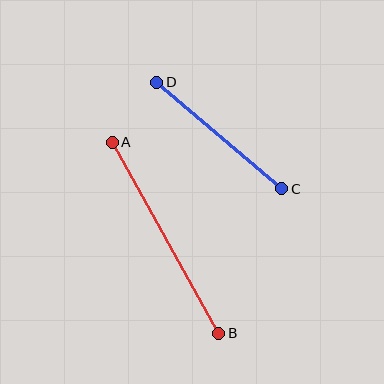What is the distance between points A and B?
The distance is approximately 219 pixels.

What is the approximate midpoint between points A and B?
The midpoint is at approximately (166, 238) pixels.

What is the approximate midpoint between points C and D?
The midpoint is at approximately (219, 135) pixels.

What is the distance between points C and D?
The distance is approximately 164 pixels.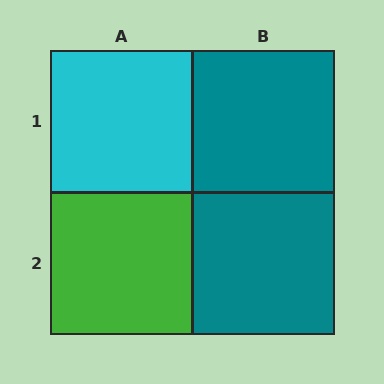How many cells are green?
1 cell is green.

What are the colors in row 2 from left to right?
Green, teal.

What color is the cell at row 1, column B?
Teal.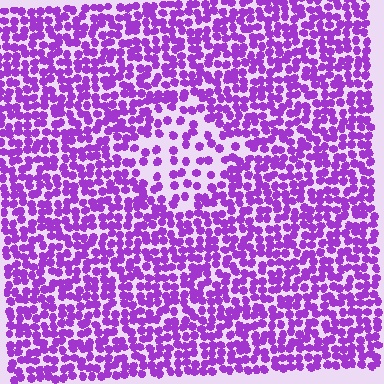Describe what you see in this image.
The image contains small purple elements arranged at two different densities. A diamond-shaped region is visible where the elements are less densely packed than the surrounding area.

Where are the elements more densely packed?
The elements are more densely packed outside the diamond boundary.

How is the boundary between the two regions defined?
The boundary is defined by a change in element density (approximately 2.1x ratio). All elements are the same color, size, and shape.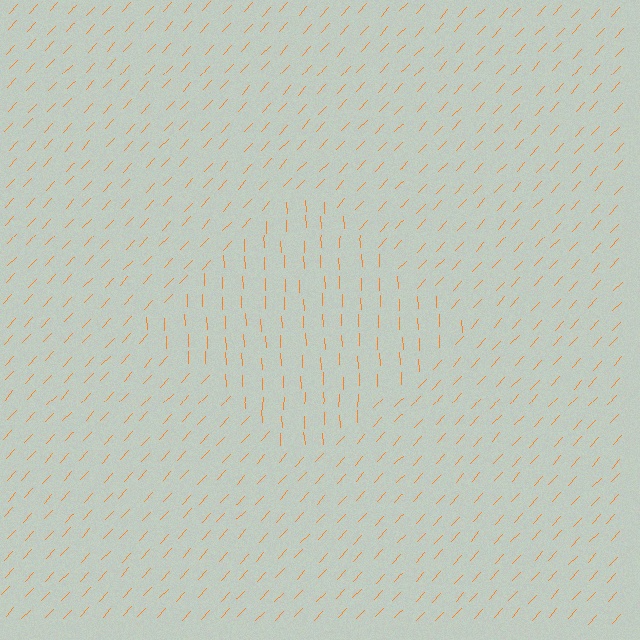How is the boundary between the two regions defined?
The boundary is defined purely by a change in line orientation (approximately 45 degrees difference). All lines are the same color and thickness.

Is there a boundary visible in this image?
Yes, there is a texture boundary formed by a change in line orientation.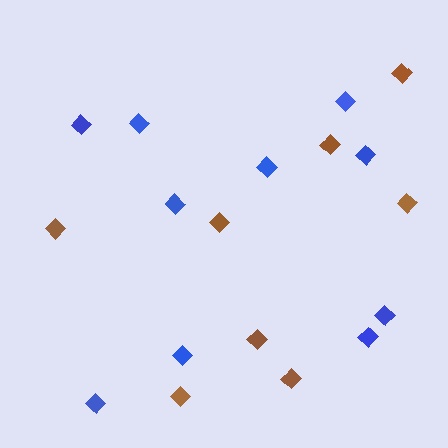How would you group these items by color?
There are 2 groups: one group of brown diamonds (8) and one group of blue diamonds (10).